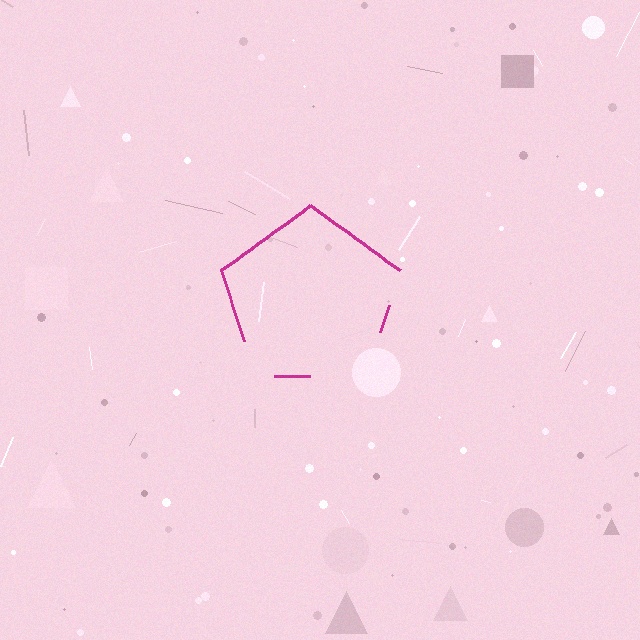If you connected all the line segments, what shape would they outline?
They would outline a pentagon.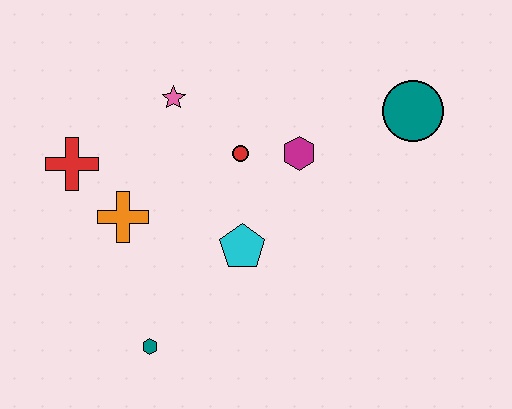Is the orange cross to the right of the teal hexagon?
No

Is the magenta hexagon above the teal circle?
No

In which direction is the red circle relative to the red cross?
The red circle is to the right of the red cross.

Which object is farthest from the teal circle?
The teal hexagon is farthest from the teal circle.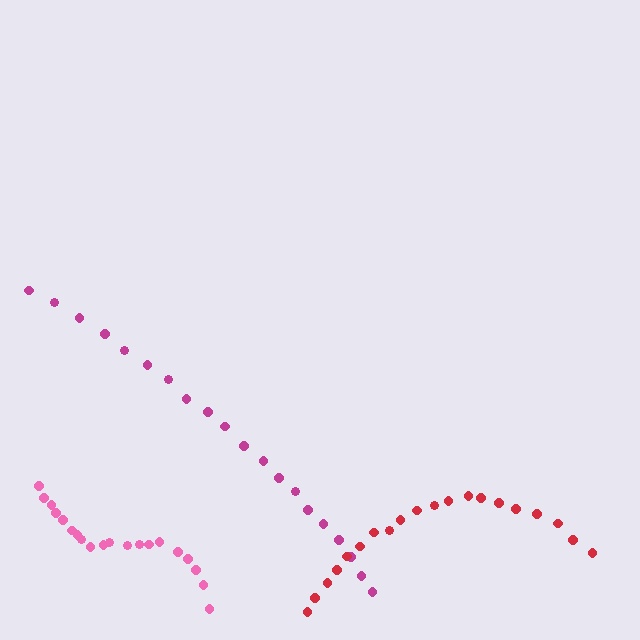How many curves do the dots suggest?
There are 3 distinct paths.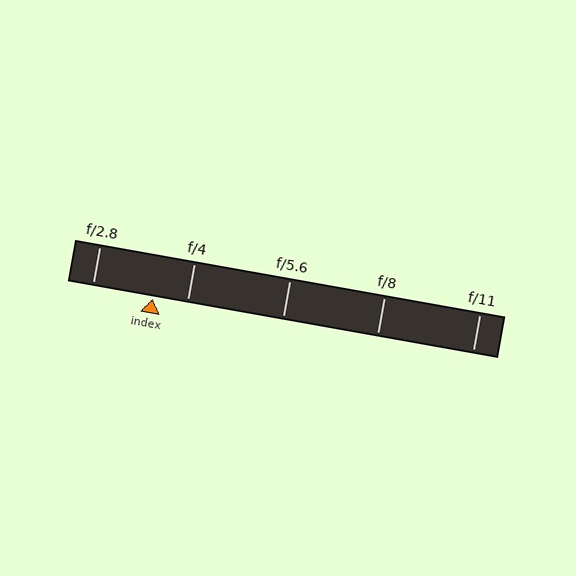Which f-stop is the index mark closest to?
The index mark is closest to f/4.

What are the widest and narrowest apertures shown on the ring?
The widest aperture shown is f/2.8 and the narrowest is f/11.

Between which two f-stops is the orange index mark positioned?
The index mark is between f/2.8 and f/4.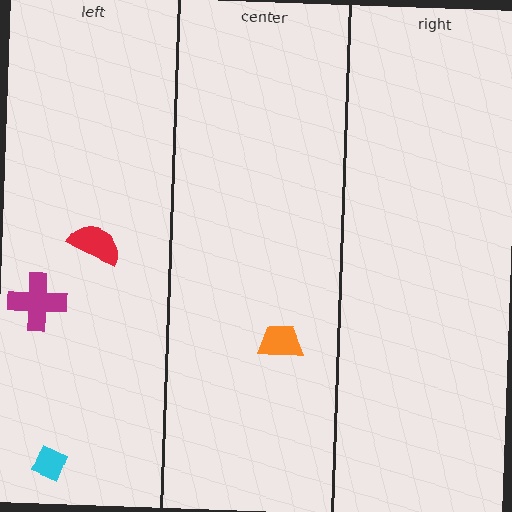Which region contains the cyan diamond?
The left region.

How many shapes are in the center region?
1.